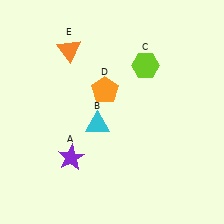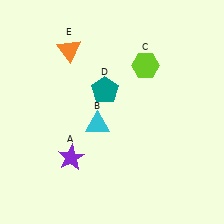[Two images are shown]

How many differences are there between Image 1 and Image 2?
There is 1 difference between the two images.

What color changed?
The pentagon (D) changed from orange in Image 1 to teal in Image 2.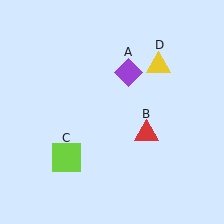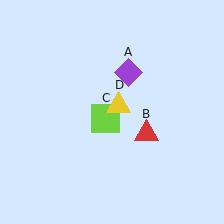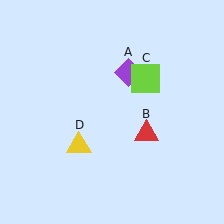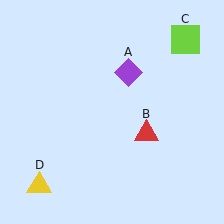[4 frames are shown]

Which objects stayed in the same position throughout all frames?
Purple diamond (object A) and red triangle (object B) remained stationary.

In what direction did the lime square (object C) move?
The lime square (object C) moved up and to the right.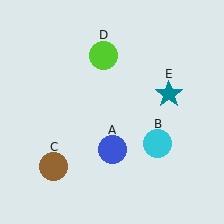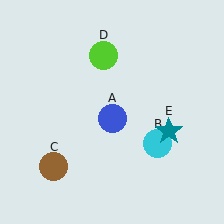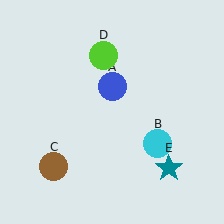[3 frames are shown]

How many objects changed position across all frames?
2 objects changed position: blue circle (object A), teal star (object E).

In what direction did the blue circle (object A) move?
The blue circle (object A) moved up.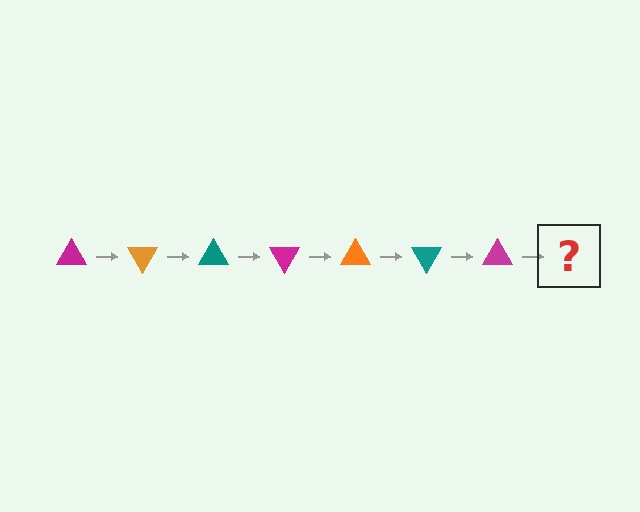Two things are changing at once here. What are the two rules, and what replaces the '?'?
The two rules are that it rotates 60 degrees each step and the color cycles through magenta, orange, and teal. The '?' should be an orange triangle, rotated 420 degrees from the start.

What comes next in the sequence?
The next element should be an orange triangle, rotated 420 degrees from the start.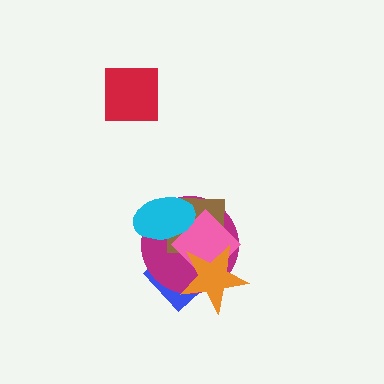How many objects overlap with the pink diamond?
5 objects overlap with the pink diamond.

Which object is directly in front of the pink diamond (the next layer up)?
The orange star is directly in front of the pink diamond.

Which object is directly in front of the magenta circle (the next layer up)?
The brown square is directly in front of the magenta circle.